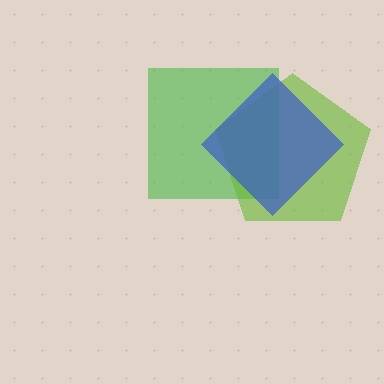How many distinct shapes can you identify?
There are 3 distinct shapes: a green square, a lime pentagon, a blue diamond.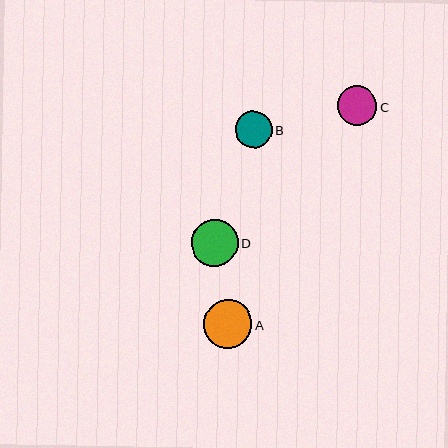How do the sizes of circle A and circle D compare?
Circle A and circle D are approximately the same size.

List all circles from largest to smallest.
From largest to smallest: A, D, C, B.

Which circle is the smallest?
Circle B is the smallest with a size of approximately 37 pixels.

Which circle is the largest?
Circle A is the largest with a size of approximately 49 pixels.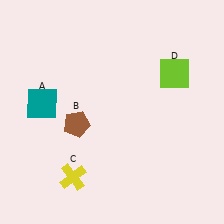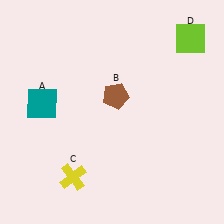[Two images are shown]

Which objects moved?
The objects that moved are: the brown pentagon (B), the lime square (D).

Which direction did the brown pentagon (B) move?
The brown pentagon (B) moved right.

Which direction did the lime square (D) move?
The lime square (D) moved up.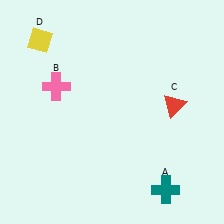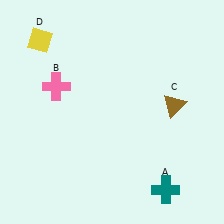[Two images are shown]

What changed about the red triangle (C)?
In Image 1, C is red. In Image 2, it changed to brown.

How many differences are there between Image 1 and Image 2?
There is 1 difference between the two images.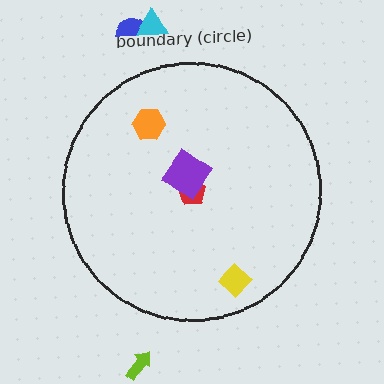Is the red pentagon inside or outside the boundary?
Inside.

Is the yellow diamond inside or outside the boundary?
Inside.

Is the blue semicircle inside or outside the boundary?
Outside.